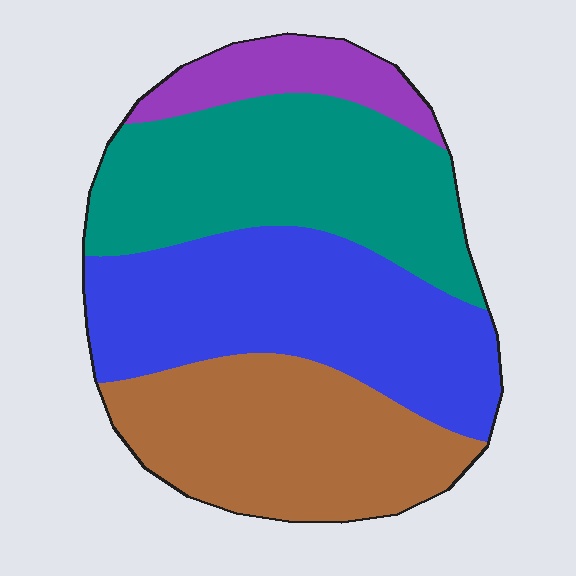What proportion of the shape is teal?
Teal takes up between a quarter and a half of the shape.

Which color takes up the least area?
Purple, at roughly 10%.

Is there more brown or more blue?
Blue.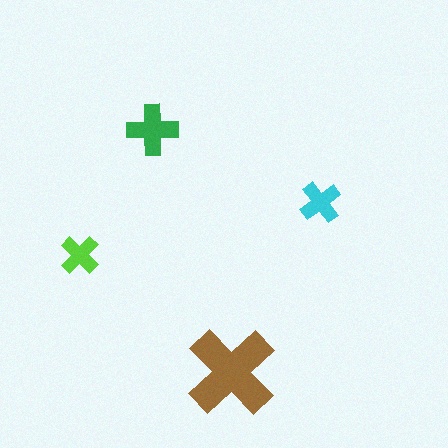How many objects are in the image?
There are 4 objects in the image.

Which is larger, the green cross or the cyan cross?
The green one.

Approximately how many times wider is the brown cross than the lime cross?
About 2.5 times wider.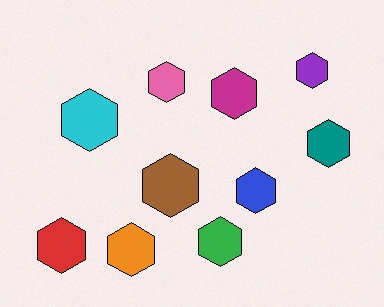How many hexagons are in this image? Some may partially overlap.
There are 10 hexagons.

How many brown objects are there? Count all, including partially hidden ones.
There is 1 brown object.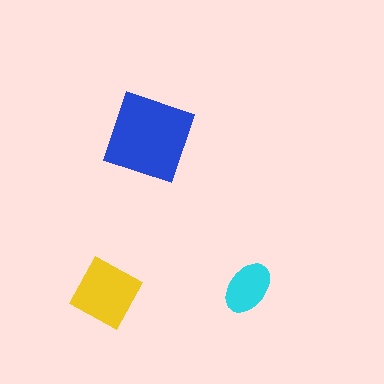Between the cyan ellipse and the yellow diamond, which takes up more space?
The yellow diamond.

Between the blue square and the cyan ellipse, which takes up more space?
The blue square.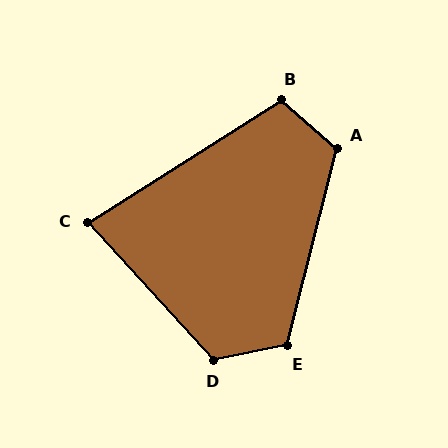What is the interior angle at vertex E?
Approximately 116 degrees (obtuse).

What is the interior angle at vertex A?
Approximately 116 degrees (obtuse).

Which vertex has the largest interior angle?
D, at approximately 121 degrees.